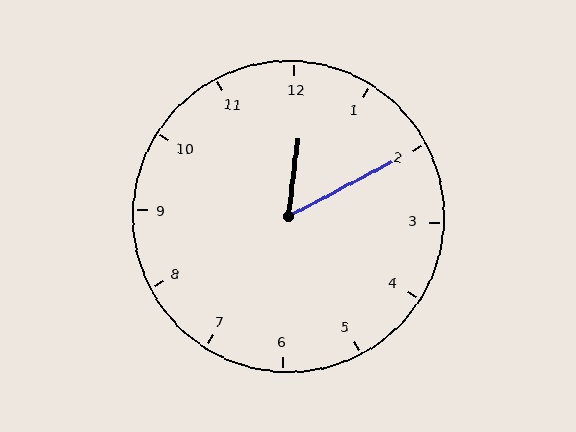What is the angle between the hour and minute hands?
Approximately 55 degrees.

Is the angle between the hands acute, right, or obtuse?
It is acute.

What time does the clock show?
12:10.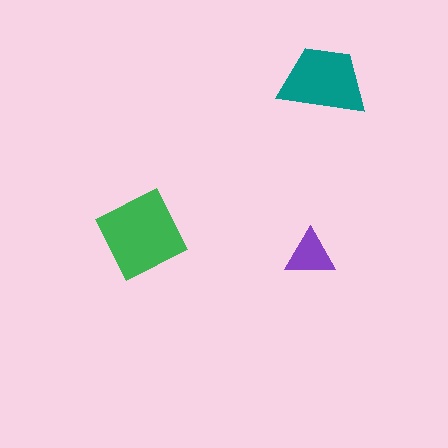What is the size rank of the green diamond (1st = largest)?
1st.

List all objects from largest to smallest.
The green diamond, the teal trapezoid, the purple triangle.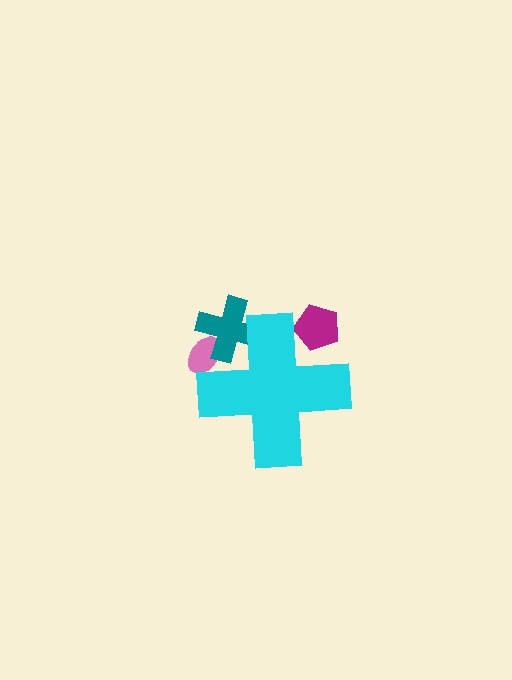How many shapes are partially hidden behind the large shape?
3 shapes are partially hidden.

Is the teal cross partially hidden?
Yes, the teal cross is partially hidden behind the cyan cross.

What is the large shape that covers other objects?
A cyan cross.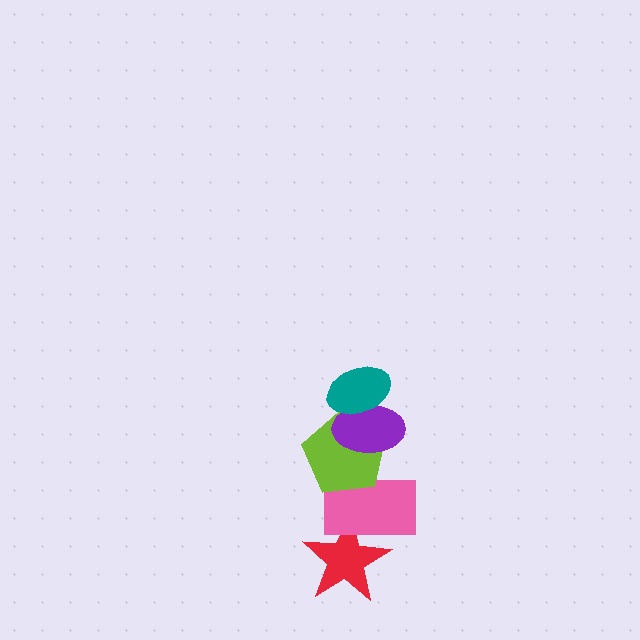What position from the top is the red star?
The red star is 5th from the top.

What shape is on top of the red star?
The pink rectangle is on top of the red star.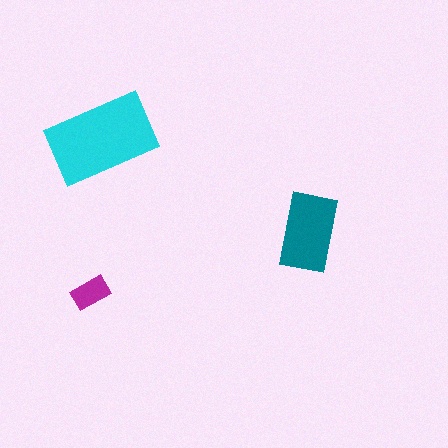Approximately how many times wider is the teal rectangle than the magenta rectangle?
About 2 times wider.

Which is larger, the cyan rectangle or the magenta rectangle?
The cyan one.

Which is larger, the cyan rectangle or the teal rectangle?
The cyan one.